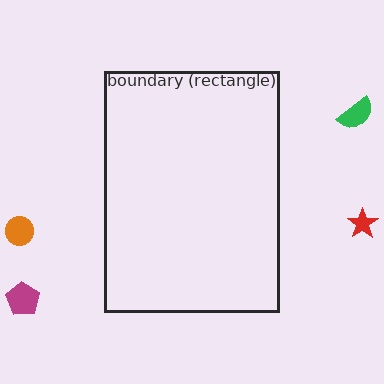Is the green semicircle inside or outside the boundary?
Outside.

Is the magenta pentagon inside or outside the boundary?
Outside.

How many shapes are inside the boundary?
0 inside, 4 outside.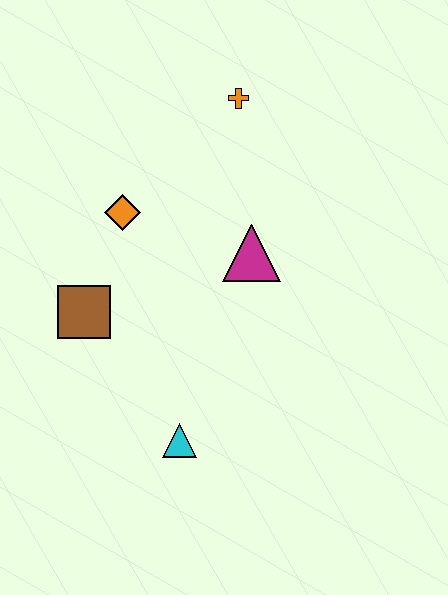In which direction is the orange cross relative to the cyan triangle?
The orange cross is above the cyan triangle.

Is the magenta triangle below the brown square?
No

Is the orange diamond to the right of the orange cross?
No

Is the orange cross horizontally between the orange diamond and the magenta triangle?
Yes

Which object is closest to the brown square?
The orange diamond is closest to the brown square.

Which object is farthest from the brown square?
The orange cross is farthest from the brown square.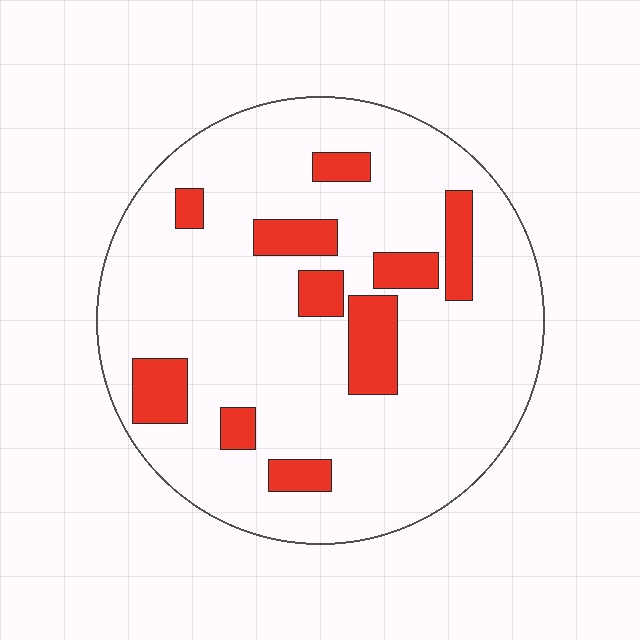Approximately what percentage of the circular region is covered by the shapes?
Approximately 15%.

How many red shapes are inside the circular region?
10.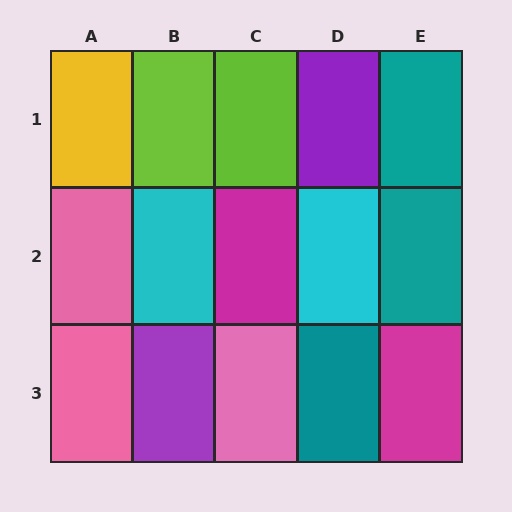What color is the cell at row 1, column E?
Teal.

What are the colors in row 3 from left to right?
Pink, purple, pink, teal, magenta.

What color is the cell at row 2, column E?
Teal.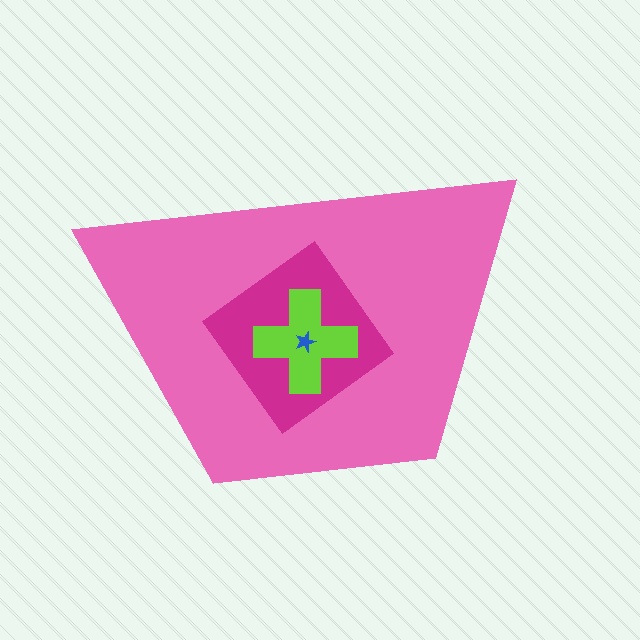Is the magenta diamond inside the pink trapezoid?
Yes.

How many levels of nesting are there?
4.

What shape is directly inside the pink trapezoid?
The magenta diamond.